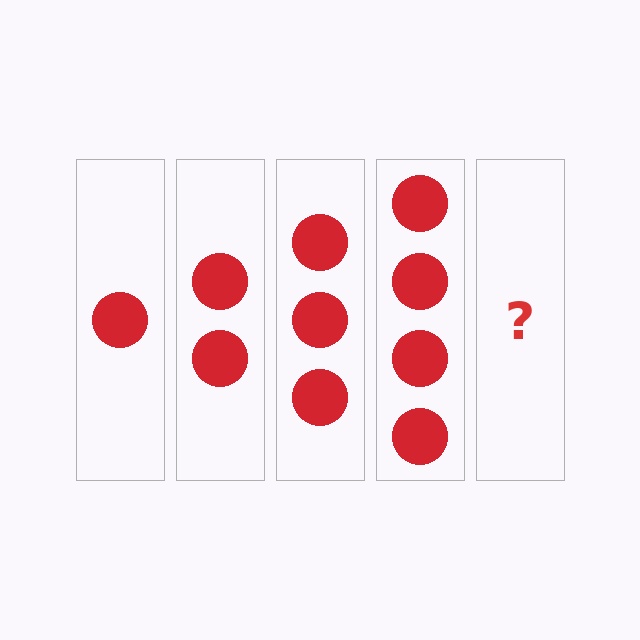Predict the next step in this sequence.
The next step is 5 circles.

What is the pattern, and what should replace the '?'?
The pattern is that each step adds one more circle. The '?' should be 5 circles.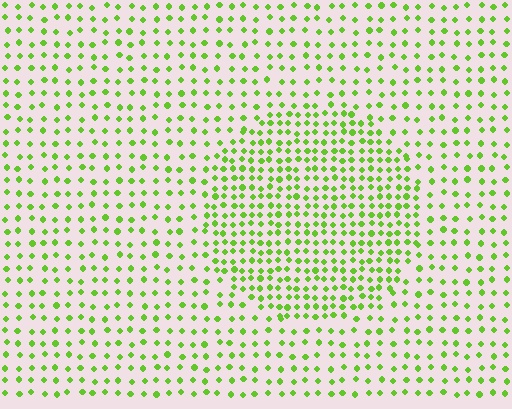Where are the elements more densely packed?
The elements are more densely packed inside the circle boundary.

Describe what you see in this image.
The image contains small lime elements arranged at two different densities. A circle-shaped region is visible where the elements are more densely packed than the surrounding area.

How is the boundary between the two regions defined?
The boundary is defined by a change in element density (approximately 1.9x ratio). All elements are the same color, size, and shape.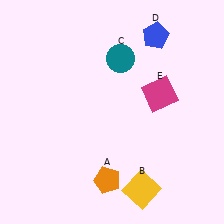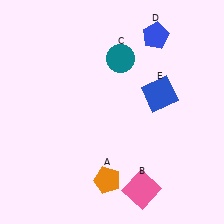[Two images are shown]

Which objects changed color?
B changed from yellow to pink. E changed from magenta to blue.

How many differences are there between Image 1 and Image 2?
There are 2 differences between the two images.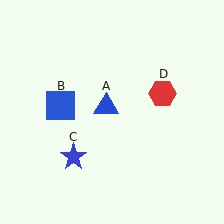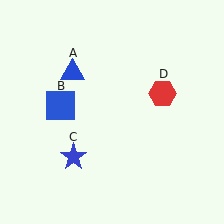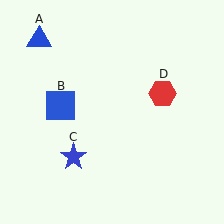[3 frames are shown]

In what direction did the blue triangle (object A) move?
The blue triangle (object A) moved up and to the left.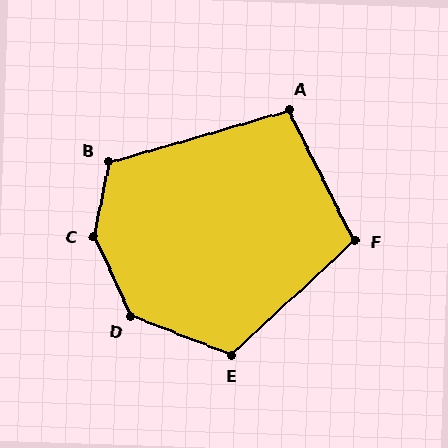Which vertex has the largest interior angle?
C, at approximately 144 degrees.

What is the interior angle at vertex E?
Approximately 116 degrees (obtuse).